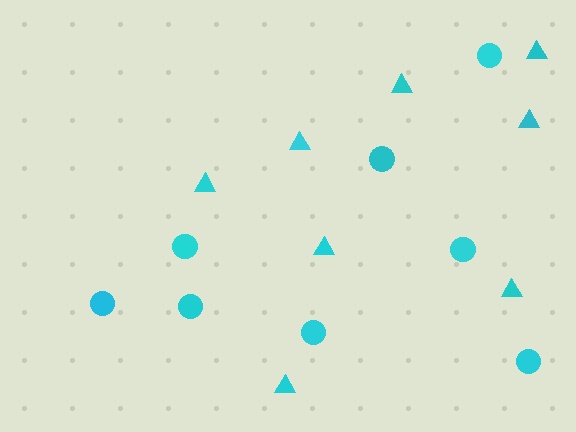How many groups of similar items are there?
There are 2 groups: one group of circles (8) and one group of triangles (8).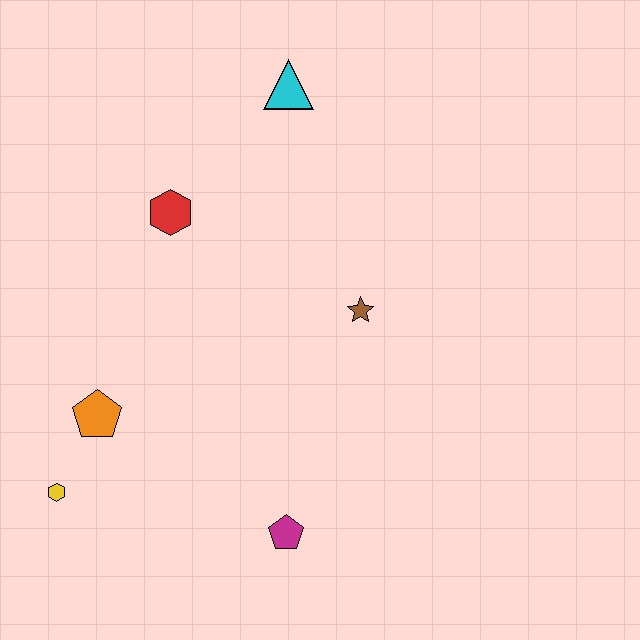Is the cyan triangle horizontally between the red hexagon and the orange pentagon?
No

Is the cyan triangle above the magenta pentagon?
Yes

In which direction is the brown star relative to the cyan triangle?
The brown star is below the cyan triangle.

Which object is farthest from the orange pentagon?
The cyan triangle is farthest from the orange pentagon.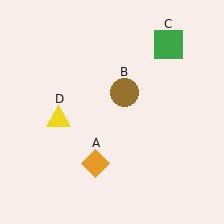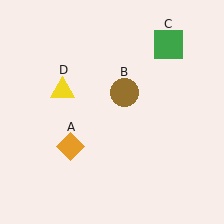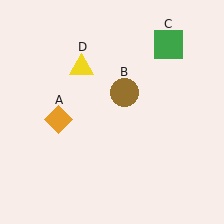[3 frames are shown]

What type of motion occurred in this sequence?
The orange diamond (object A), yellow triangle (object D) rotated clockwise around the center of the scene.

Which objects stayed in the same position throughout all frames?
Brown circle (object B) and green square (object C) remained stationary.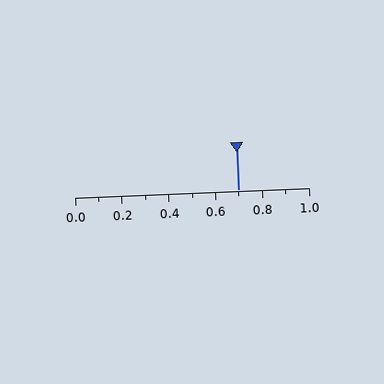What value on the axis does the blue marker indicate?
The marker indicates approximately 0.7.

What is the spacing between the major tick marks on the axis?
The major ticks are spaced 0.2 apart.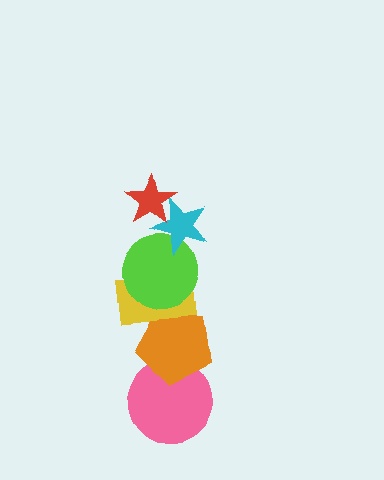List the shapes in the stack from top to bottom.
From top to bottom: the red star, the cyan star, the lime circle, the yellow rectangle, the orange pentagon, the pink circle.